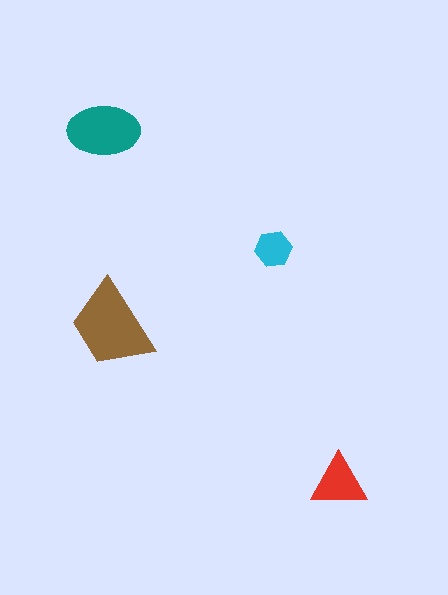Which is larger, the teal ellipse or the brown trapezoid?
The brown trapezoid.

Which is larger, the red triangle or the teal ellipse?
The teal ellipse.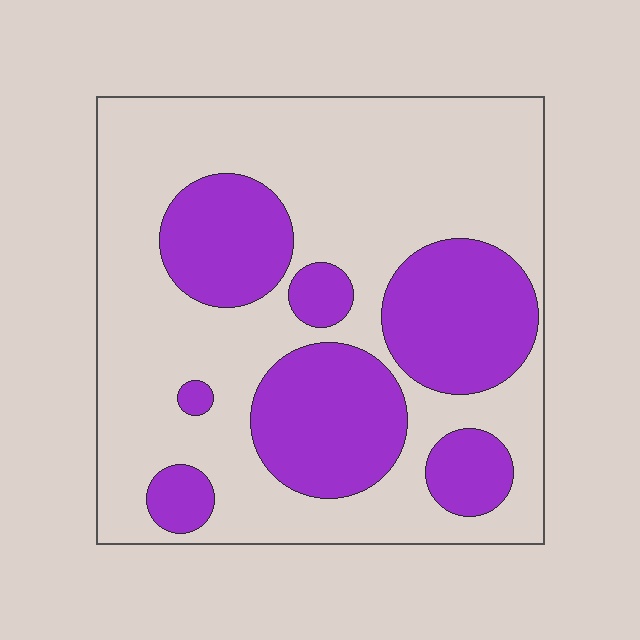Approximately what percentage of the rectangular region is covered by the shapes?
Approximately 35%.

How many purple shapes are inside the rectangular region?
7.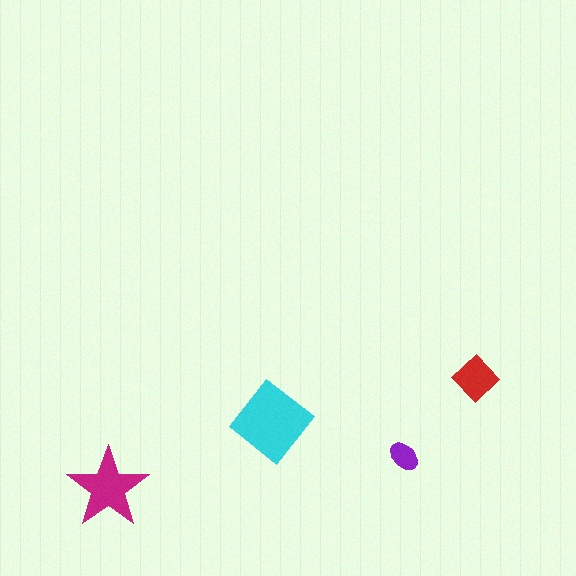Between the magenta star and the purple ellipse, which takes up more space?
The magenta star.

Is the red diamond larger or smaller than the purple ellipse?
Larger.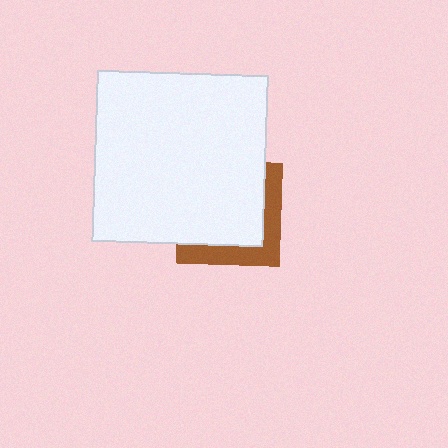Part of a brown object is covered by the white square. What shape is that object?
It is a square.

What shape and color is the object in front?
The object in front is a white square.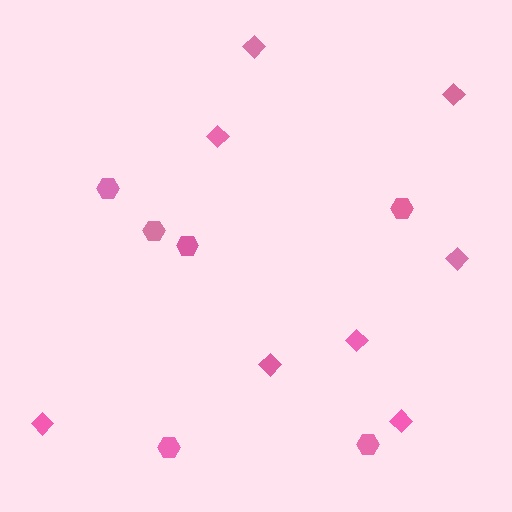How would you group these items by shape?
There are 2 groups: one group of diamonds (8) and one group of hexagons (6).